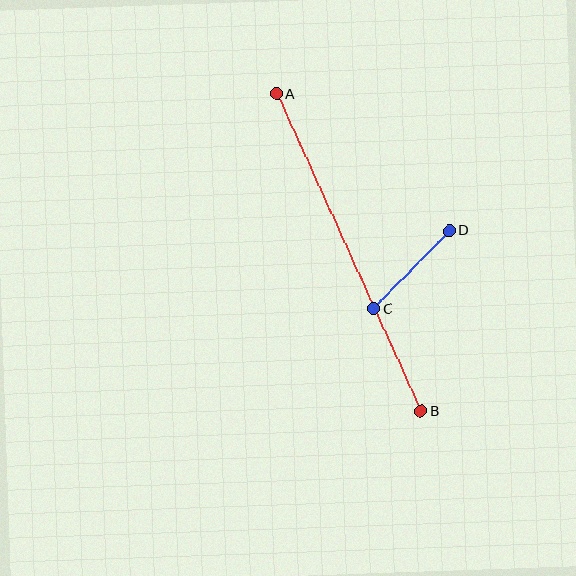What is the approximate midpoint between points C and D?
The midpoint is at approximately (411, 270) pixels.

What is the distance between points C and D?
The distance is approximately 109 pixels.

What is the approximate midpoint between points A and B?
The midpoint is at approximately (349, 252) pixels.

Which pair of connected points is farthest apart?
Points A and B are farthest apart.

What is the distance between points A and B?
The distance is approximately 349 pixels.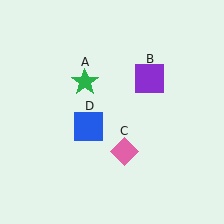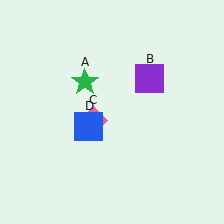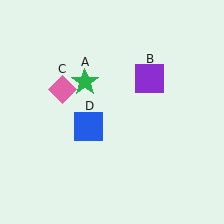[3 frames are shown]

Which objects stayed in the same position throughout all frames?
Green star (object A) and purple square (object B) and blue square (object D) remained stationary.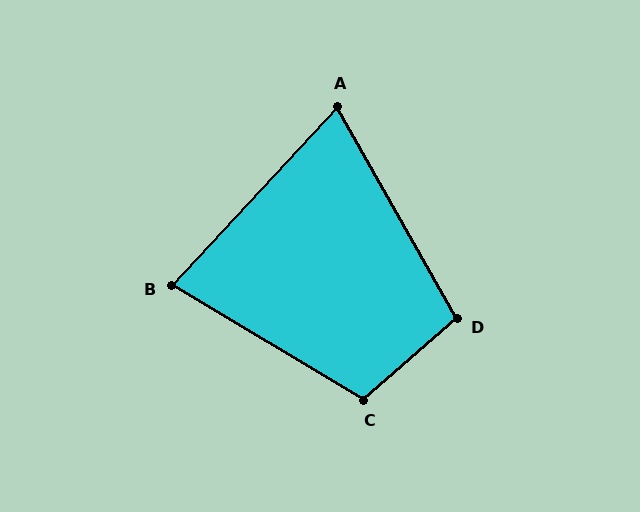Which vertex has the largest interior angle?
C, at approximately 108 degrees.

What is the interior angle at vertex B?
Approximately 78 degrees (acute).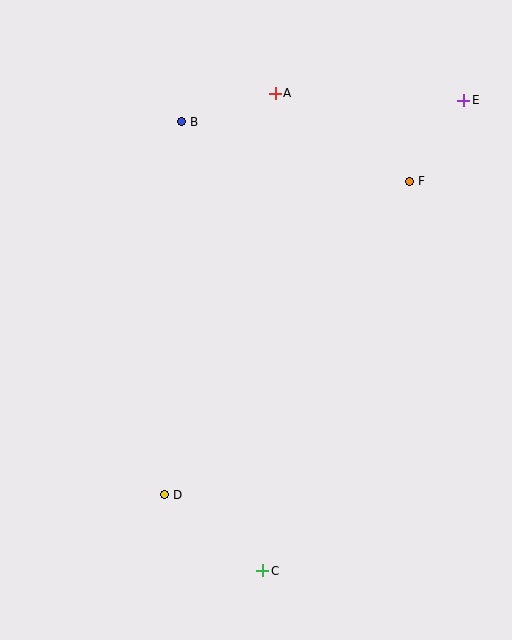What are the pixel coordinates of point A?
Point A is at (275, 93).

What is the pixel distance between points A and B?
The distance between A and B is 98 pixels.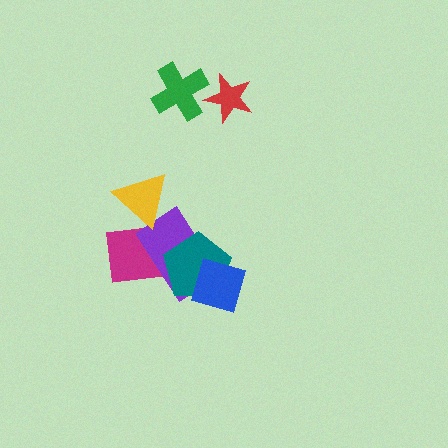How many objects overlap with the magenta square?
1 object overlaps with the magenta square.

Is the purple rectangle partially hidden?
Yes, it is partially covered by another shape.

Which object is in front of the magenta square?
The purple rectangle is in front of the magenta square.